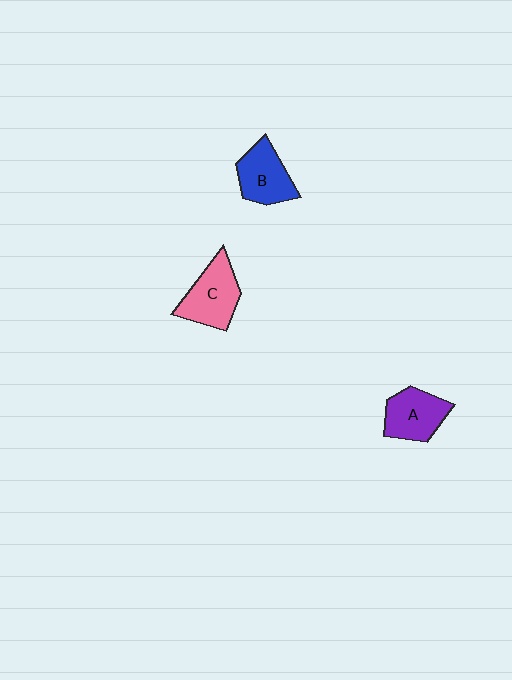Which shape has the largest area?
Shape C (pink).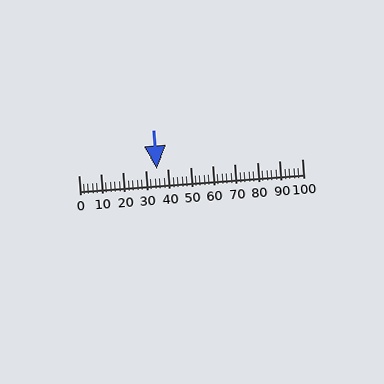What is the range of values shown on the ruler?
The ruler shows values from 0 to 100.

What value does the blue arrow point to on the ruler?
The blue arrow points to approximately 35.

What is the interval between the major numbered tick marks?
The major tick marks are spaced 10 units apart.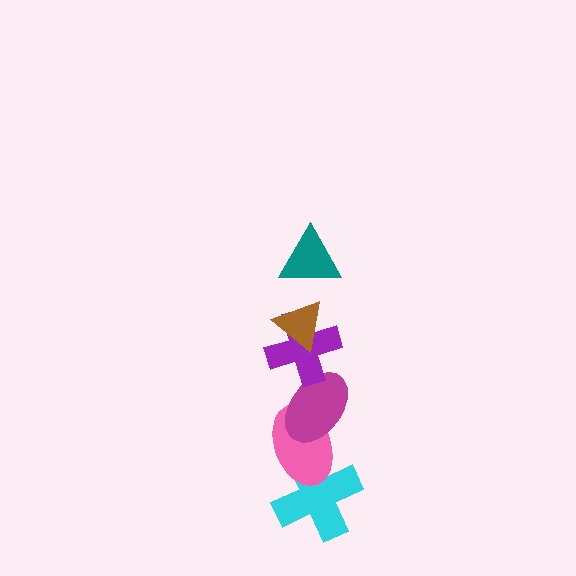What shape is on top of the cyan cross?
The pink ellipse is on top of the cyan cross.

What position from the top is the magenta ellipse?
The magenta ellipse is 4th from the top.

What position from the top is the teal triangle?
The teal triangle is 1st from the top.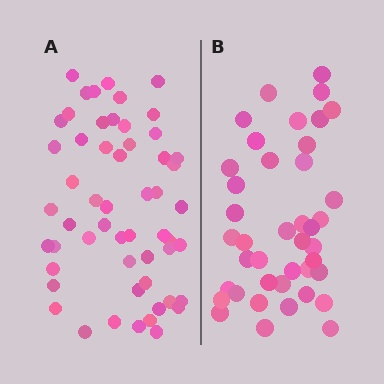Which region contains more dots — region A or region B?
Region A (the left region) has more dots.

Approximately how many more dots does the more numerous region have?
Region A has approximately 15 more dots than region B.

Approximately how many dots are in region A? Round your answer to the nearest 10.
About 60 dots. (The exact count is 55, which rounds to 60.)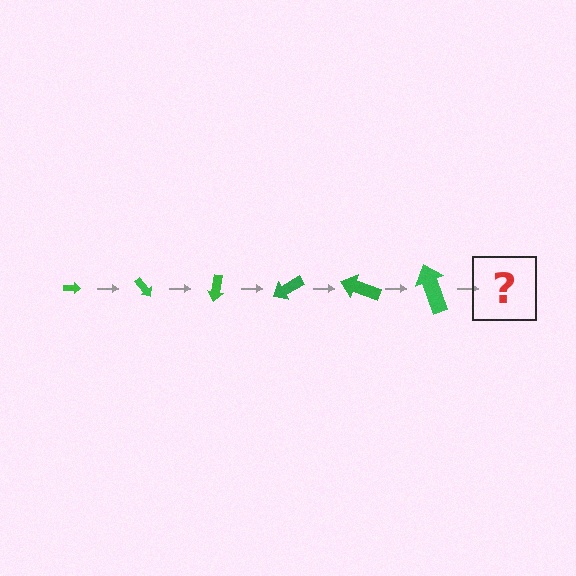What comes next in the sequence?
The next element should be an arrow, larger than the previous one and rotated 300 degrees from the start.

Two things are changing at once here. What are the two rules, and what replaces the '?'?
The two rules are that the arrow grows larger each step and it rotates 50 degrees each step. The '?' should be an arrow, larger than the previous one and rotated 300 degrees from the start.